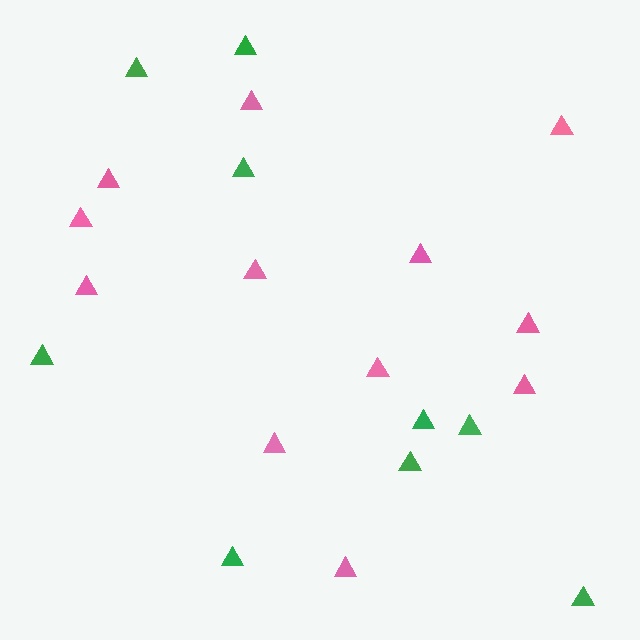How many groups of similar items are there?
There are 2 groups: one group of pink triangles (12) and one group of green triangles (9).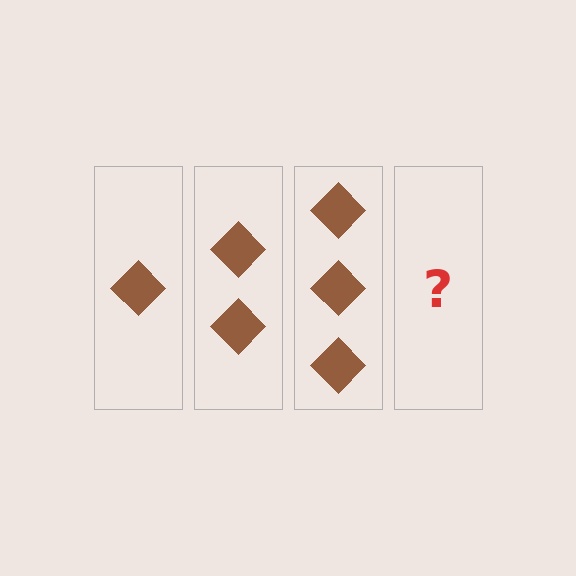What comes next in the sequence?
The next element should be 4 diamonds.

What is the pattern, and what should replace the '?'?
The pattern is that each step adds one more diamond. The '?' should be 4 diamonds.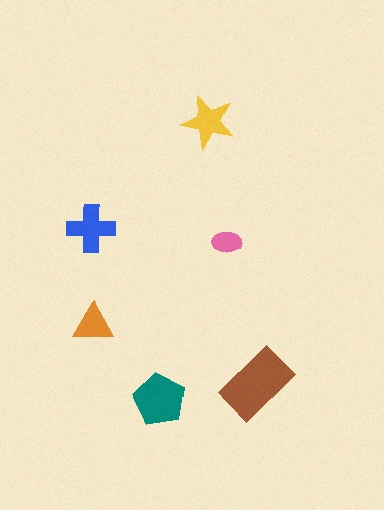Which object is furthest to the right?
The brown rectangle is rightmost.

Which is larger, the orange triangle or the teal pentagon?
The teal pentagon.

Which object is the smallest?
The pink ellipse.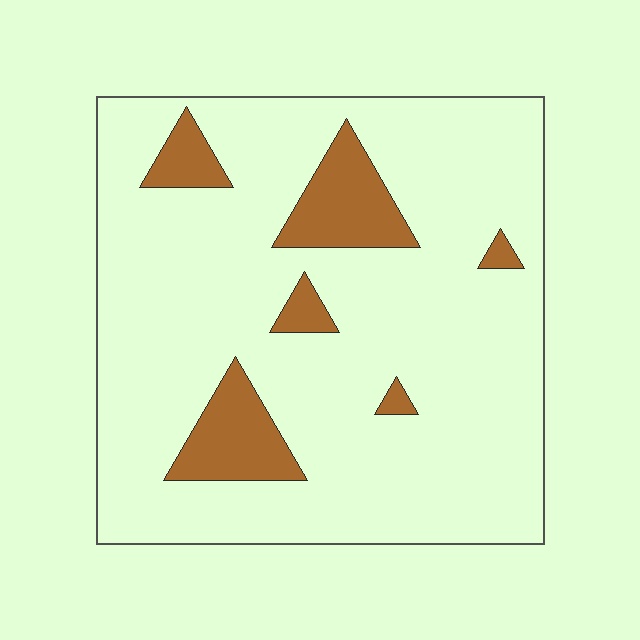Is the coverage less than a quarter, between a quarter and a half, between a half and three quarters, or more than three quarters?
Less than a quarter.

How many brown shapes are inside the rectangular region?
6.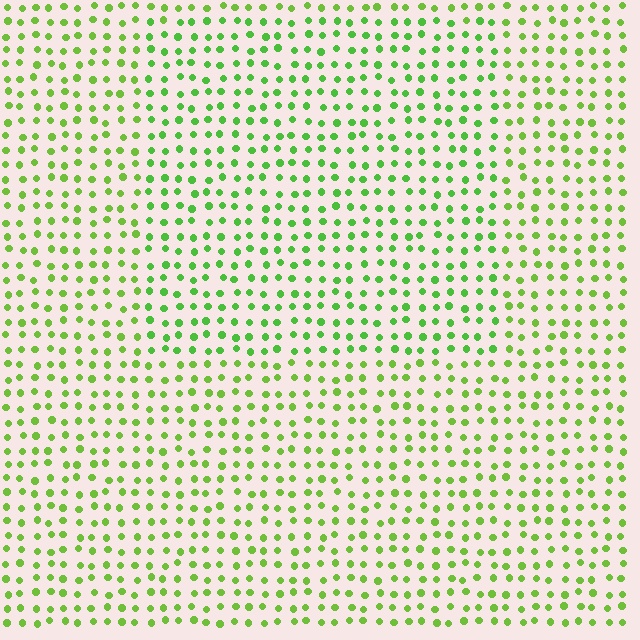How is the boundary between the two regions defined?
The boundary is defined purely by a slight shift in hue (about 17 degrees). Spacing, size, and orientation are identical on both sides.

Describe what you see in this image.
The image is filled with small lime elements in a uniform arrangement. A rectangle-shaped region is visible where the elements are tinted to a slightly different hue, forming a subtle color boundary.